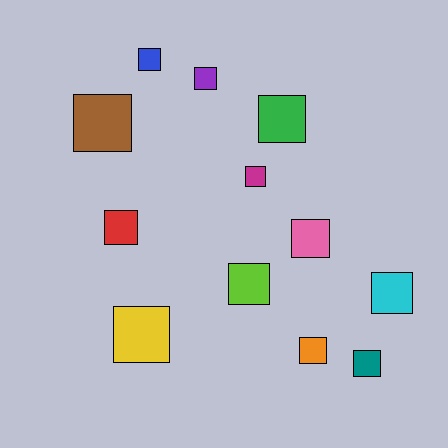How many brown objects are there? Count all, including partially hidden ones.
There is 1 brown object.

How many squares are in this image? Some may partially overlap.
There are 12 squares.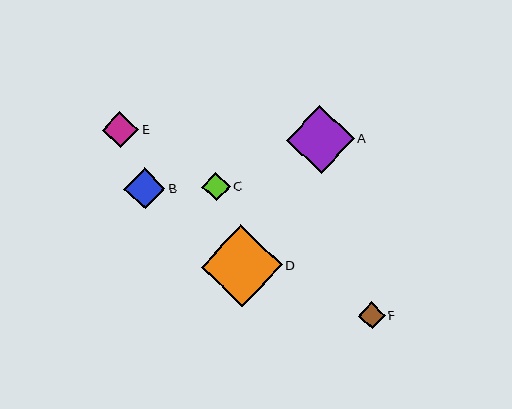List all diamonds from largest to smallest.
From largest to smallest: D, A, B, E, C, F.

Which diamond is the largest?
Diamond D is the largest with a size of approximately 81 pixels.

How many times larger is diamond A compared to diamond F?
Diamond A is approximately 2.6 times the size of diamond F.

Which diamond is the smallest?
Diamond F is the smallest with a size of approximately 26 pixels.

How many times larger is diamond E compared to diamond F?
Diamond E is approximately 1.4 times the size of diamond F.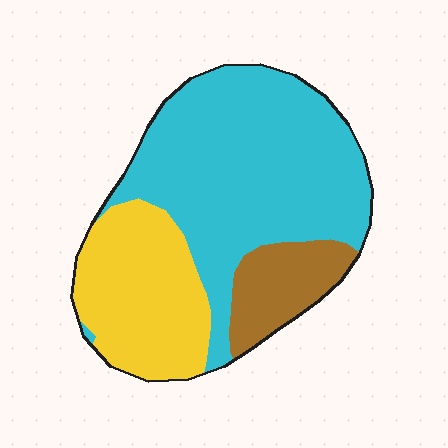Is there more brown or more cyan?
Cyan.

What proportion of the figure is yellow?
Yellow takes up about one quarter (1/4) of the figure.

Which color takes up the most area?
Cyan, at roughly 60%.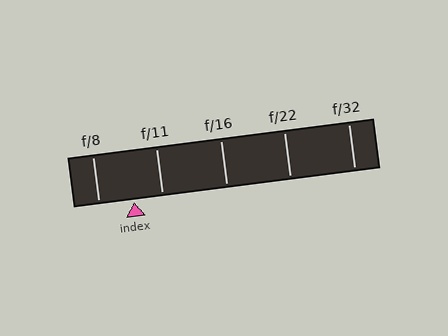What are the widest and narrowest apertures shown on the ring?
The widest aperture shown is f/8 and the narrowest is f/32.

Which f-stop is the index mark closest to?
The index mark is closest to f/11.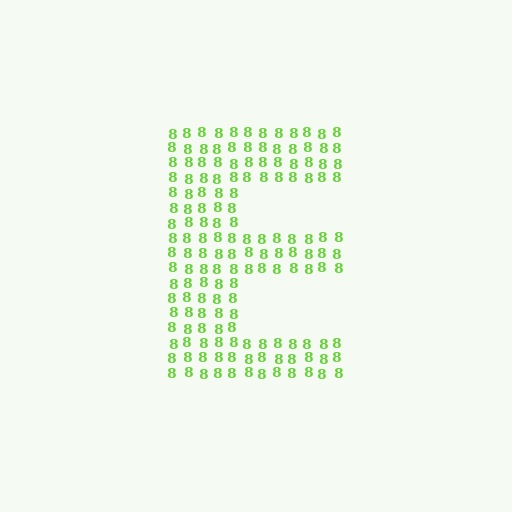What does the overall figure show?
The overall figure shows the letter E.